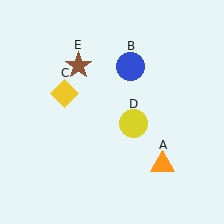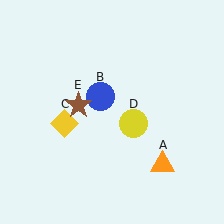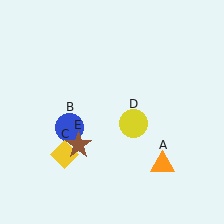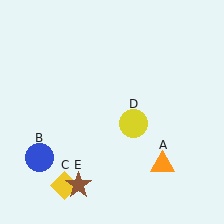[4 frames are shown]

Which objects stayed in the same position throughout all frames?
Orange triangle (object A) and yellow circle (object D) remained stationary.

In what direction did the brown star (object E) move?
The brown star (object E) moved down.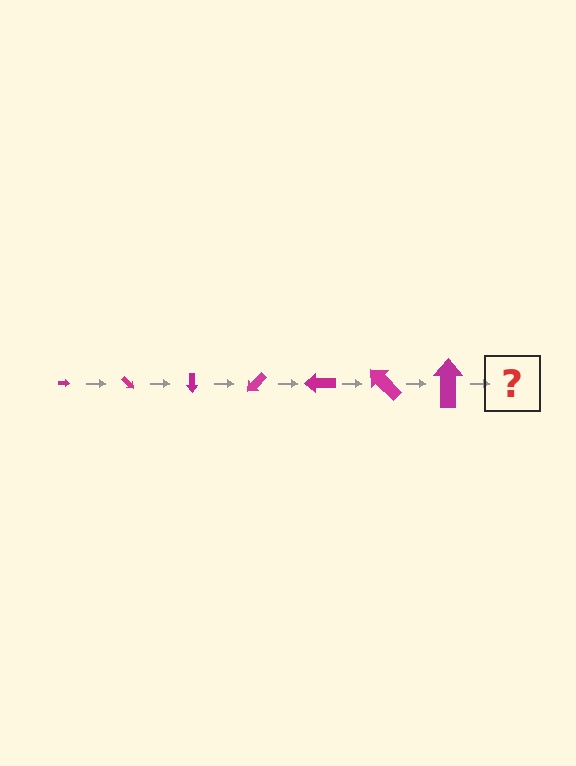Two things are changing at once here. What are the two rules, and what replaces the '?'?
The two rules are that the arrow grows larger each step and it rotates 45 degrees each step. The '?' should be an arrow, larger than the previous one and rotated 315 degrees from the start.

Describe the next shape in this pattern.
It should be an arrow, larger than the previous one and rotated 315 degrees from the start.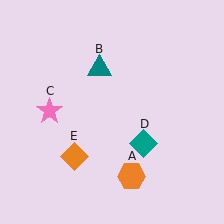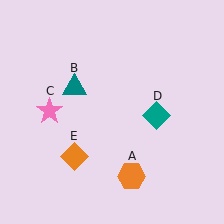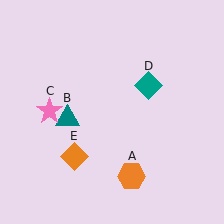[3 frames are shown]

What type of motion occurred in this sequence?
The teal triangle (object B), teal diamond (object D) rotated counterclockwise around the center of the scene.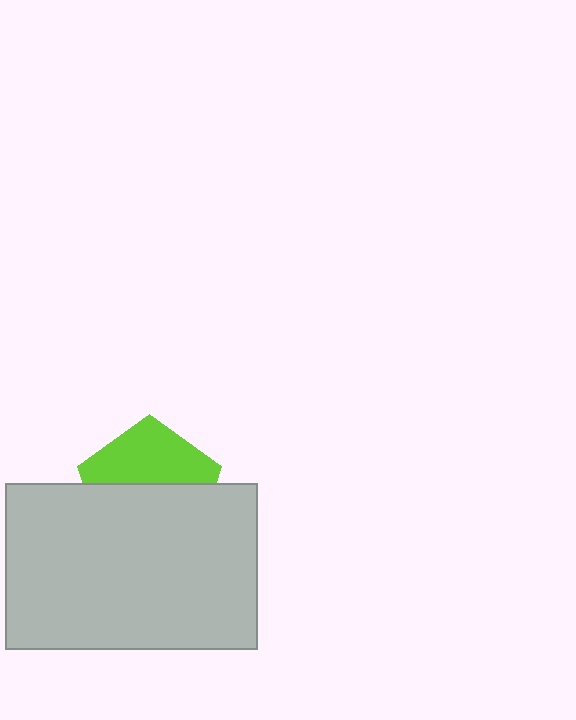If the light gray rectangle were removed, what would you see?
You would see the complete lime pentagon.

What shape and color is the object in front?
The object in front is a light gray rectangle.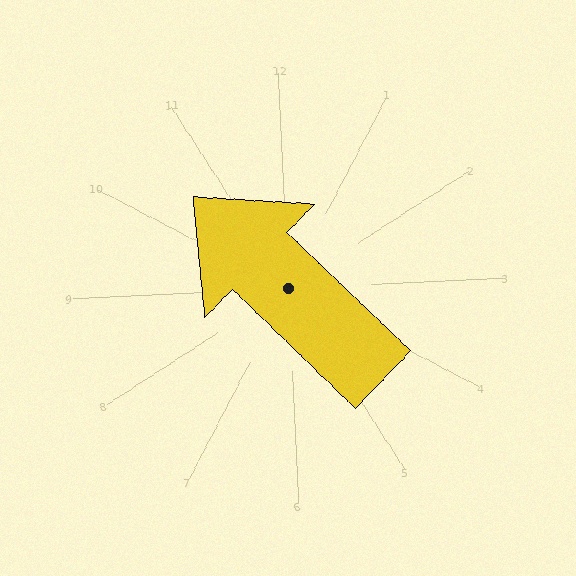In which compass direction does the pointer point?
Northwest.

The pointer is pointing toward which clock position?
Roughly 11 o'clock.